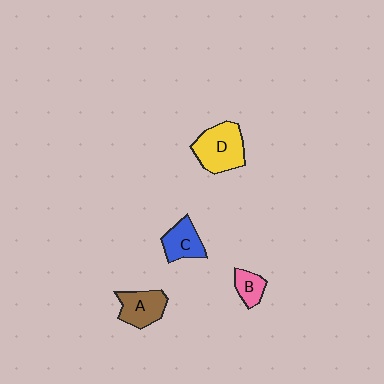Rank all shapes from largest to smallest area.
From largest to smallest: D (yellow), A (brown), C (blue), B (pink).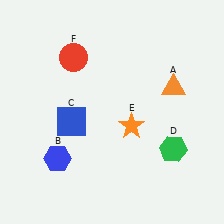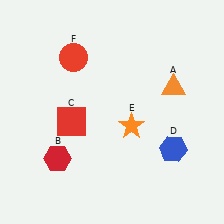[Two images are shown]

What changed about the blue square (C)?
In Image 1, C is blue. In Image 2, it changed to red.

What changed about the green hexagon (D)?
In Image 1, D is green. In Image 2, it changed to blue.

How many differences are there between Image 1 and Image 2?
There are 3 differences between the two images.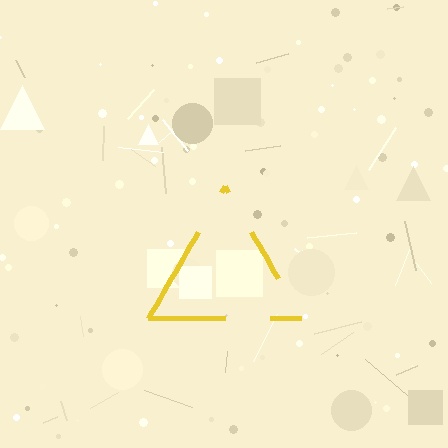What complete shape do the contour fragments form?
The contour fragments form a triangle.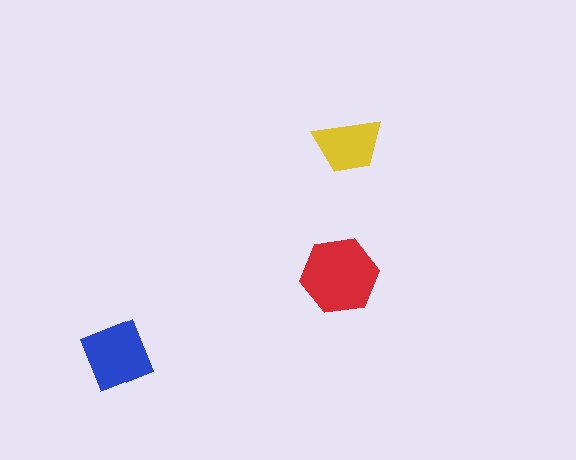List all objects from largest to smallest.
The red hexagon, the blue diamond, the yellow trapezoid.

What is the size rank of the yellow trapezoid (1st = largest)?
3rd.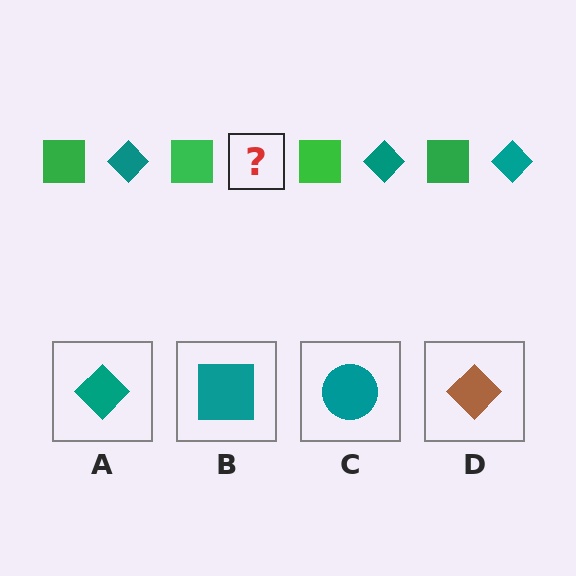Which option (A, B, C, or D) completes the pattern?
A.